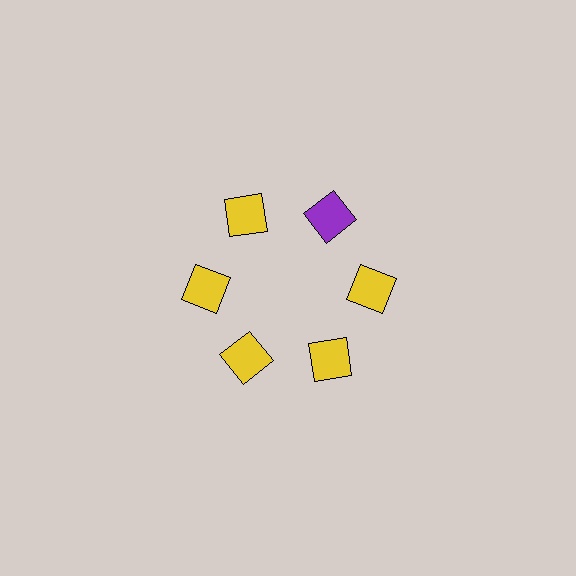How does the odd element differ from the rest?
It has a different color: purple instead of yellow.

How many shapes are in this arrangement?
There are 6 shapes arranged in a ring pattern.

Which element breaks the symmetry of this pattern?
The purple square at roughly the 1 o'clock position breaks the symmetry. All other shapes are yellow squares.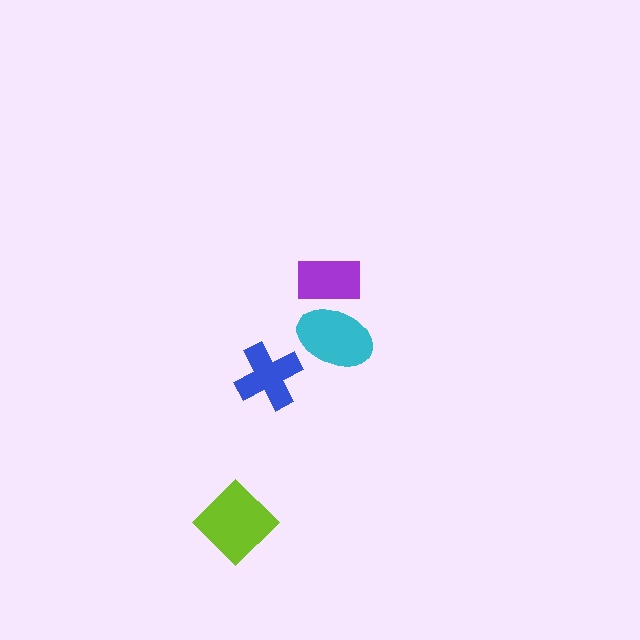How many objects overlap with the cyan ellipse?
1 object overlaps with the cyan ellipse.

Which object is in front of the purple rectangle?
The cyan ellipse is in front of the purple rectangle.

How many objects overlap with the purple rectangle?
1 object overlaps with the purple rectangle.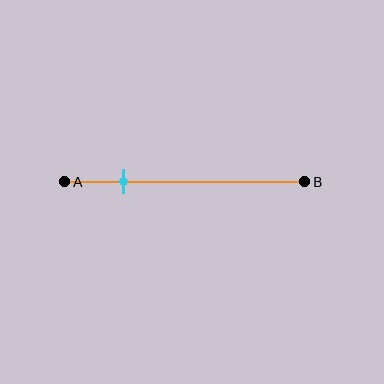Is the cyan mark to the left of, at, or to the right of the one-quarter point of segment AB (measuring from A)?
The cyan mark is approximately at the one-quarter point of segment AB.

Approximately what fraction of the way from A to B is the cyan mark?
The cyan mark is approximately 25% of the way from A to B.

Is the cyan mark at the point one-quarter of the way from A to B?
Yes, the mark is approximately at the one-quarter point.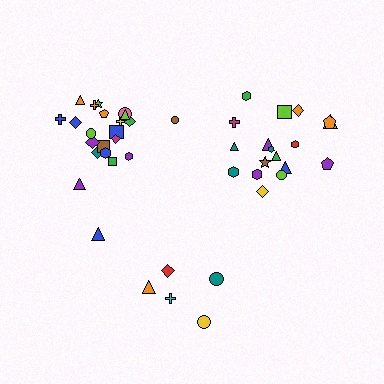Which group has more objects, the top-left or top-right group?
The top-left group.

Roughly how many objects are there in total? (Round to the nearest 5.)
Roughly 45 objects in total.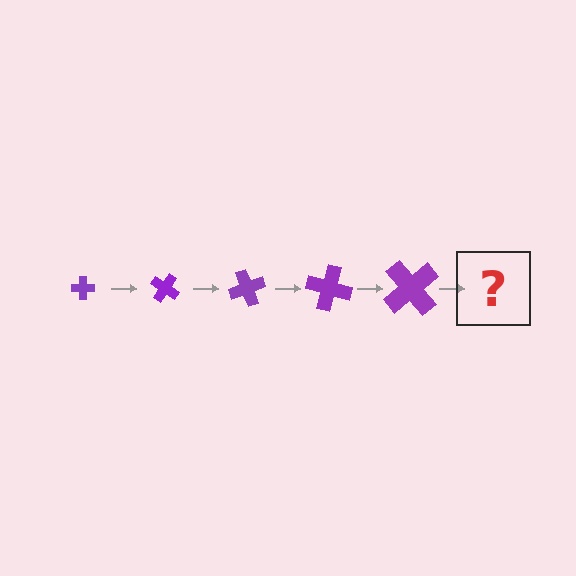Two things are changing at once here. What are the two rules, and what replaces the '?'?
The two rules are that the cross grows larger each step and it rotates 35 degrees each step. The '?' should be a cross, larger than the previous one and rotated 175 degrees from the start.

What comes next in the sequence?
The next element should be a cross, larger than the previous one and rotated 175 degrees from the start.